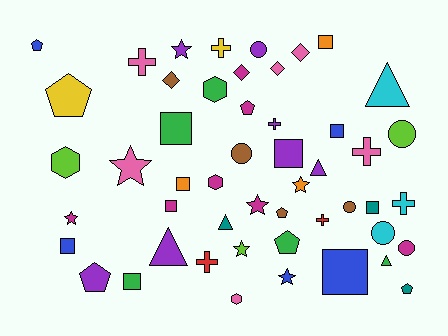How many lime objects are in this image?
There are 3 lime objects.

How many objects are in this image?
There are 50 objects.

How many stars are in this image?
There are 7 stars.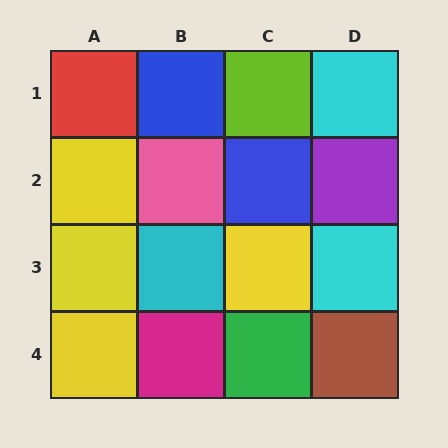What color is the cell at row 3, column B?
Cyan.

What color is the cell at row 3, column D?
Cyan.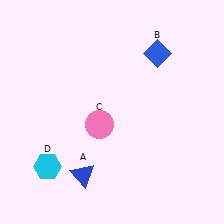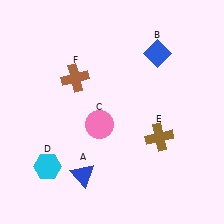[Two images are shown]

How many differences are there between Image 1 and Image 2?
There are 2 differences between the two images.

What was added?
A brown cross (E), a brown cross (F) were added in Image 2.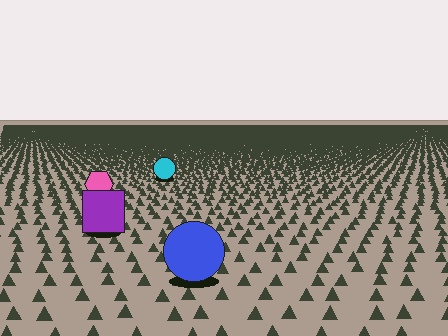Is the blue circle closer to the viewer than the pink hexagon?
Yes. The blue circle is closer — you can tell from the texture gradient: the ground texture is coarser near it.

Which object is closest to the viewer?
The blue circle is closest. The texture marks near it are larger and more spread out.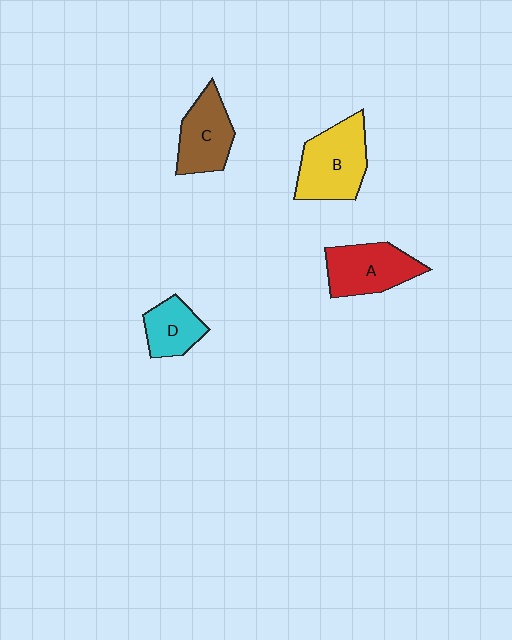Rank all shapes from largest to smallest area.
From largest to smallest: B (yellow), A (red), C (brown), D (cyan).